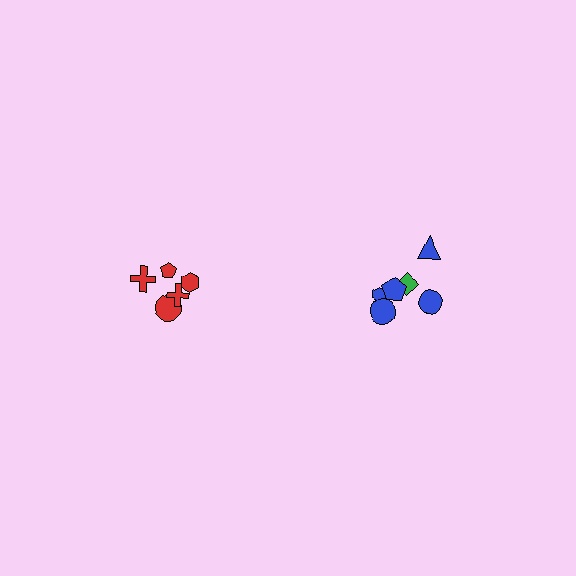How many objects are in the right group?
There are 7 objects.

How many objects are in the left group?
There are 5 objects.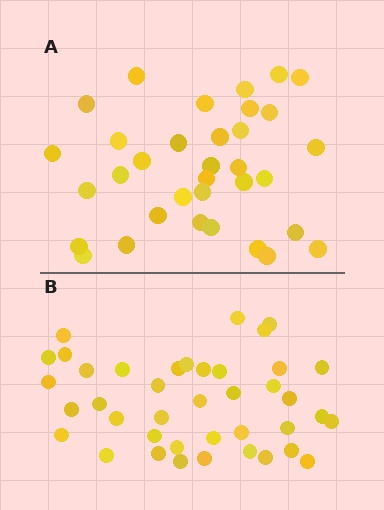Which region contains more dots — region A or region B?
Region B (the bottom region) has more dots.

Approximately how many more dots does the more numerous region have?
Region B has about 6 more dots than region A.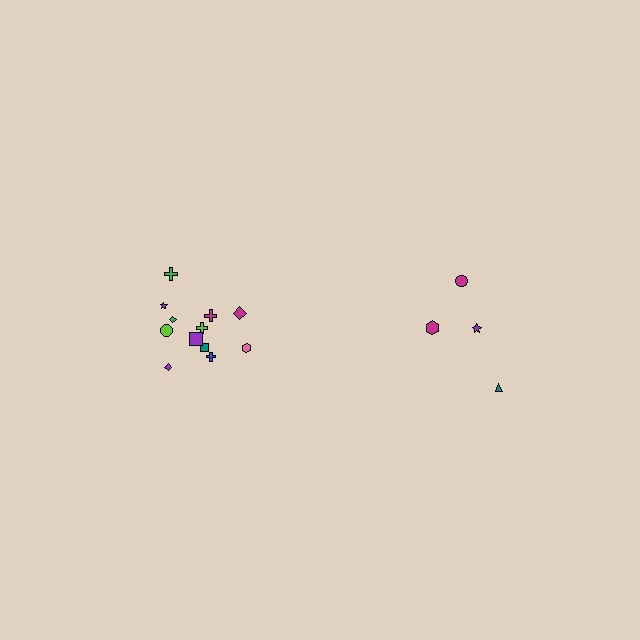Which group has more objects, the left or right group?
The left group.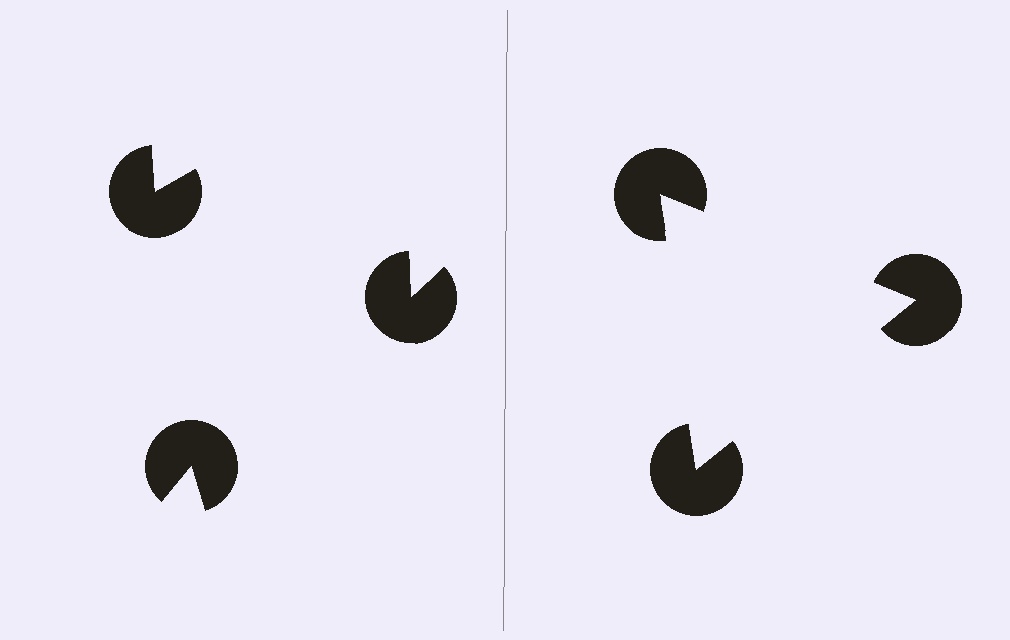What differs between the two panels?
The pac-man discs are positioned identically on both sides; only the wedge orientations differ. On the right they align to a triangle; on the left they are misaligned.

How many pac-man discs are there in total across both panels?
6 — 3 on each side.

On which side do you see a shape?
An illusory triangle appears on the right side. On the left side the wedge cuts are rotated, so no coherent shape forms.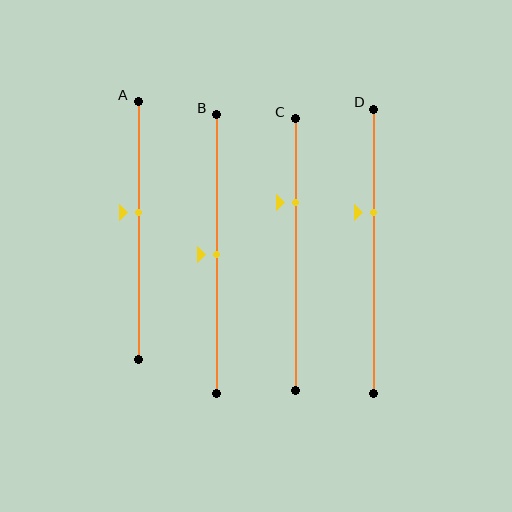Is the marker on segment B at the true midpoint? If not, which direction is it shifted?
Yes, the marker on segment B is at the true midpoint.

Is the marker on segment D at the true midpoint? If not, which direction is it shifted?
No, the marker on segment D is shifted upward by about 14% of the segment length.